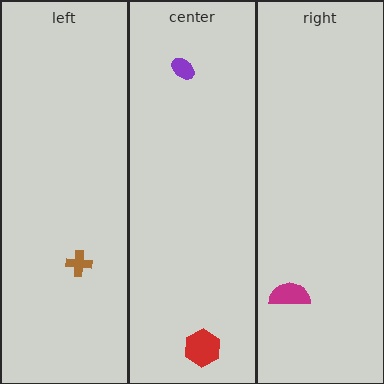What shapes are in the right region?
The magenta semicircle.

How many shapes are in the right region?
1.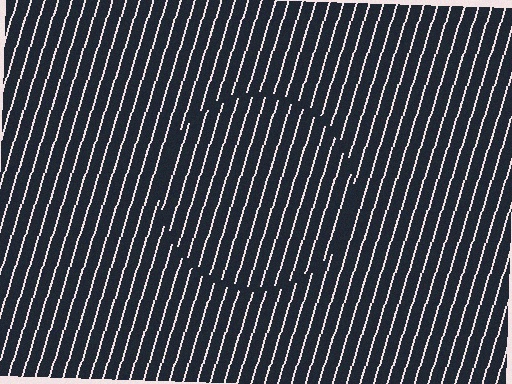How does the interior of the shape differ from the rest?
The interior of the shape contains the same grating, shifted by half a period — the contour is defined by the phase discontinuity where line-ends from the inner and outer gratings abut.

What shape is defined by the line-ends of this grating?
An illusory circle. The interior of the shape contains the same grating, shifted by half a period — the contour is defined by the phase discontinuity where line-ends from the inner and outer gratings abut.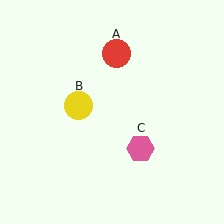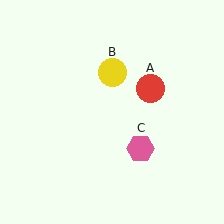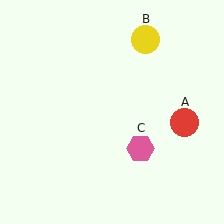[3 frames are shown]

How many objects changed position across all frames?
2 objects changed position: red circle (object A), yellow circle (object B).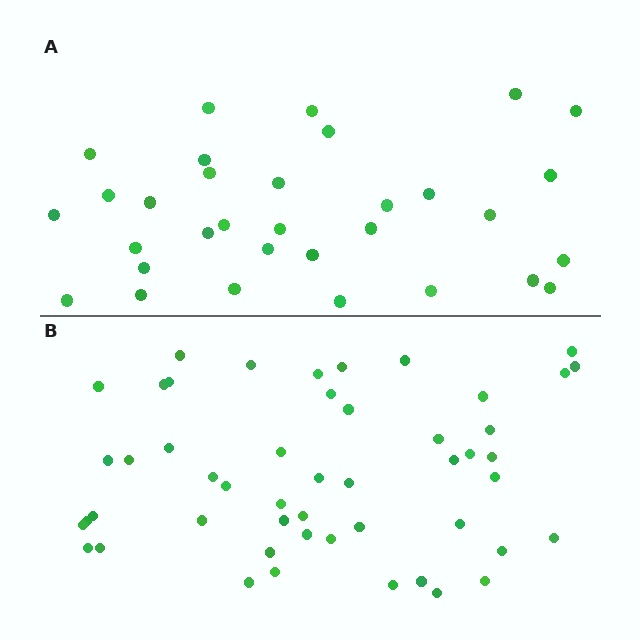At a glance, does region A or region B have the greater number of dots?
Region B (the bottom region) has more dots.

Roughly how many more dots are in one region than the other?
Region B has approximately 20 more dots than region A.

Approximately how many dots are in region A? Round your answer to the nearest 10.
About 30 dots. (The exact count is 32, which rounds to 30.)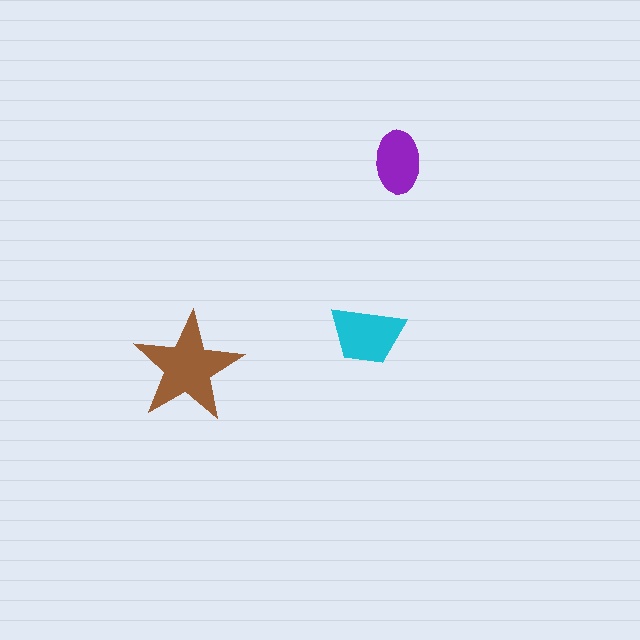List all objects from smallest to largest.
The purple ellipse, the cyan trapezoid, the brown star.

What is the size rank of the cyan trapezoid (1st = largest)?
2nd.